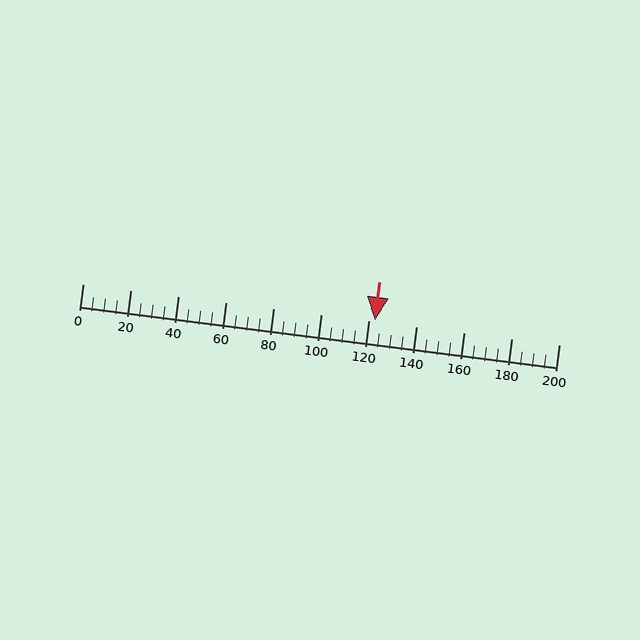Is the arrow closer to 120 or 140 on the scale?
The arrow is closer to 120.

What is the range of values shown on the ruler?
The ruler shows values from 0 to 200.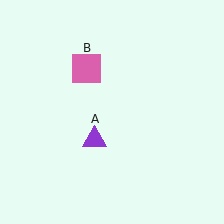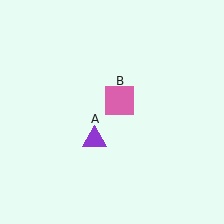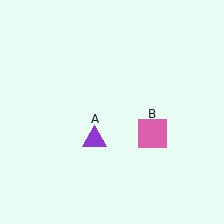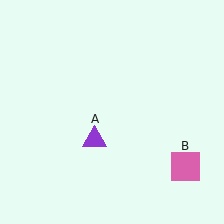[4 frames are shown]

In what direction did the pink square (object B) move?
The pink square (object B) moved down and to the right.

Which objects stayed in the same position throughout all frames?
Purple triangle (object A) remained stationary.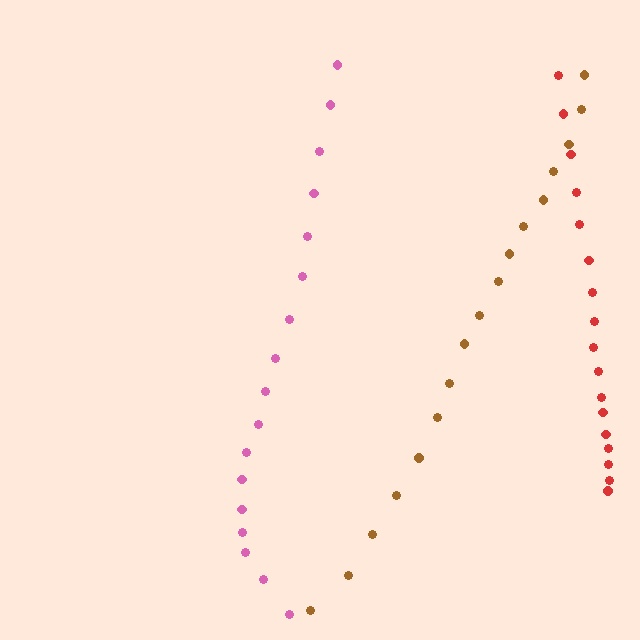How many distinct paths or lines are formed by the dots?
There are 3 distinct paths.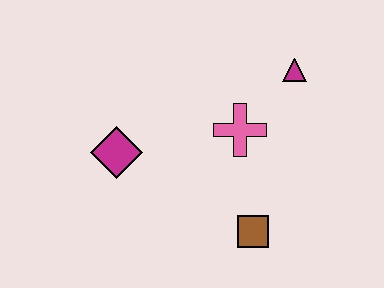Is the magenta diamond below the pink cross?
Yes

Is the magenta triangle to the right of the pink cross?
Yes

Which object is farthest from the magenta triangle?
The magenta diamond is farthest from the magenta triangle.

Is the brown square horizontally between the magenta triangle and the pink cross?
Yes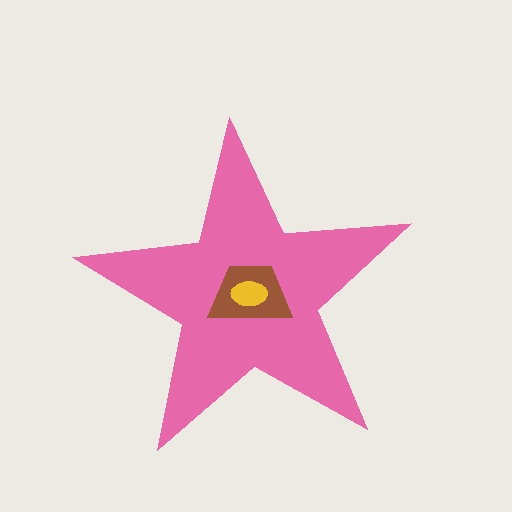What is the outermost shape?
The pink star.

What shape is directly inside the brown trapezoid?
The yellow ellipse.